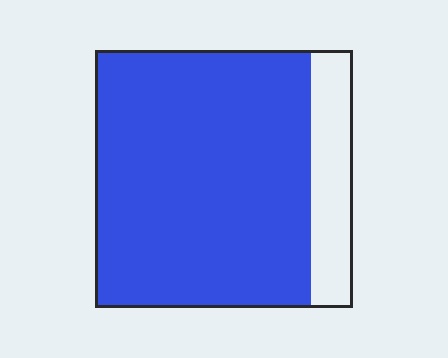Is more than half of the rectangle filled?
Yes.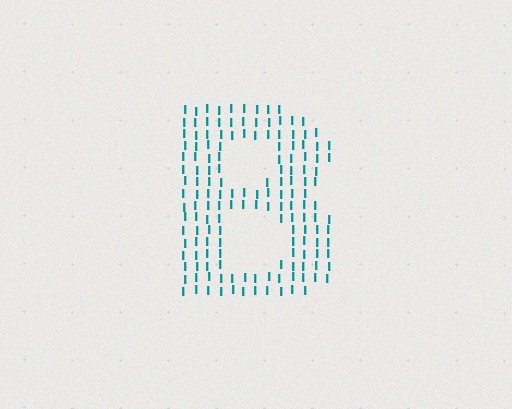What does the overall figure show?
The overall figure shows the letter B.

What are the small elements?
The small elements are letter I's.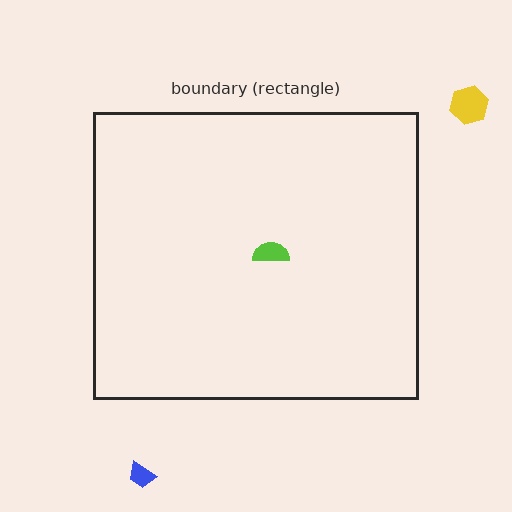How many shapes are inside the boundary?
1 inside, 2 outside.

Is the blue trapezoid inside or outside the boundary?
Outside.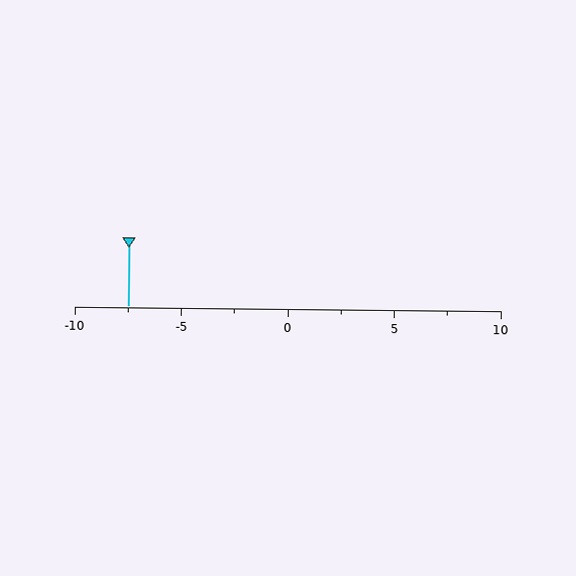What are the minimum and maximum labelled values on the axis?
The axis runs from -10 to 10.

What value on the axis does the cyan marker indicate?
The marker indicates approximately -7.5.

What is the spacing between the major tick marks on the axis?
The major ticks are spaced 5 apart.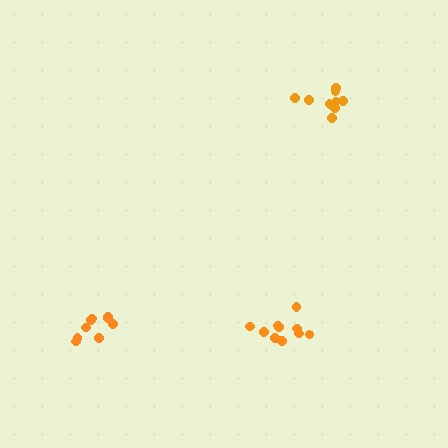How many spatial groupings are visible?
There are 3 spatial groupings.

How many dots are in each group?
Group 1: 10 dots, Group 2: 10 dots, Group 3: 9 dots (29 total).